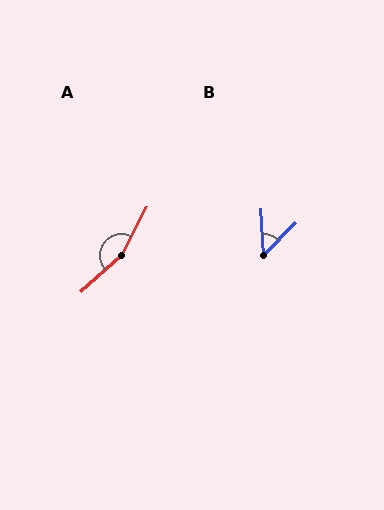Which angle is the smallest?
B, at approximately 48 degrees.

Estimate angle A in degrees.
Approximately 159 degrees.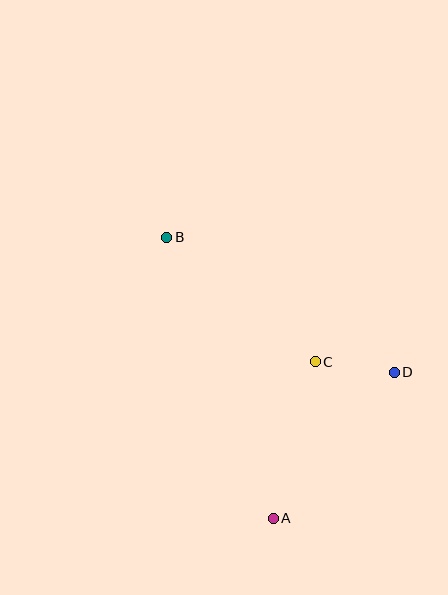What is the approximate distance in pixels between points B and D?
The distance between B and D is approximately 265 pixels.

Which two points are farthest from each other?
Points A and B are farthest from each other.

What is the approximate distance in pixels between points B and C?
The distance between B and C is approximately 194 pixels.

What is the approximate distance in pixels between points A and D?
The distance between A and D is approximately 189 pixels.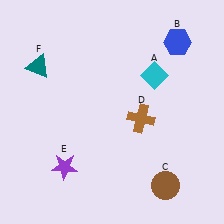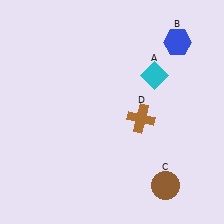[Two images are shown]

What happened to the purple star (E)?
The purple star (E) was removed in Image 2. It was in the bottom-left area of Image 1.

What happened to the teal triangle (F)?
The teal triangle (F) was removed in Image 2. It was in the top-left area of Image 1.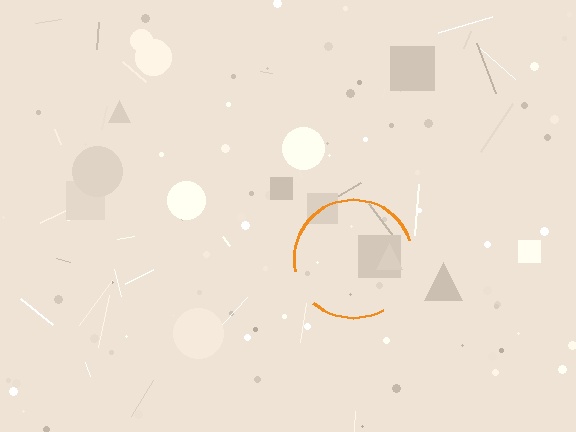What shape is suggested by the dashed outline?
The dashed outline suggests a circle.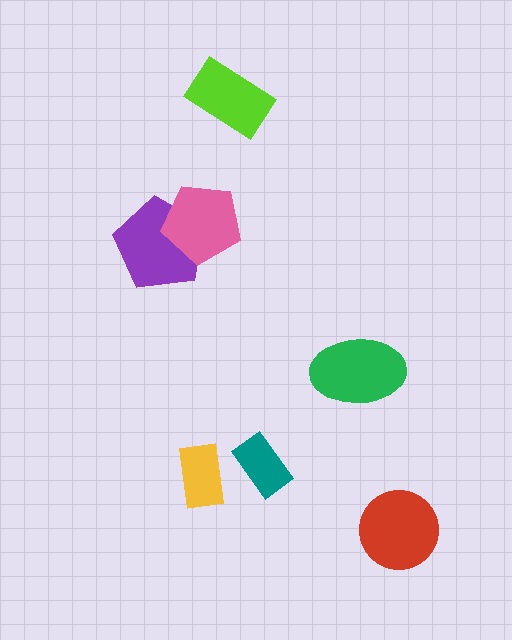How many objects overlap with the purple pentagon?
1 object overlaps with the purple pentagon.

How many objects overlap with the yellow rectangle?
0 objects overlap with the yellow rectangle.